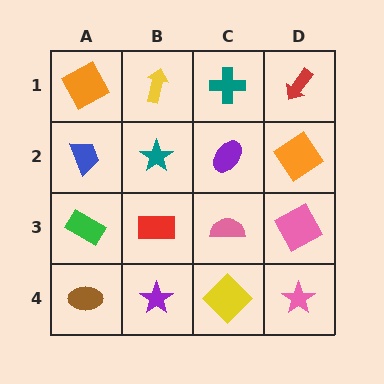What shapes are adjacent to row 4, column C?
A pink semicircle (row 3, column C), a purple star (row 4, column B), a pink star (row 4, column D).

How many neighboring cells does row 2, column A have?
3.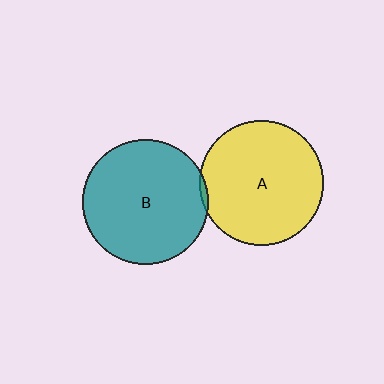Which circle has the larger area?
Circle B (teal).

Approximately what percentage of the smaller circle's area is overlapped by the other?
Approximately 5%.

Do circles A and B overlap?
Yes.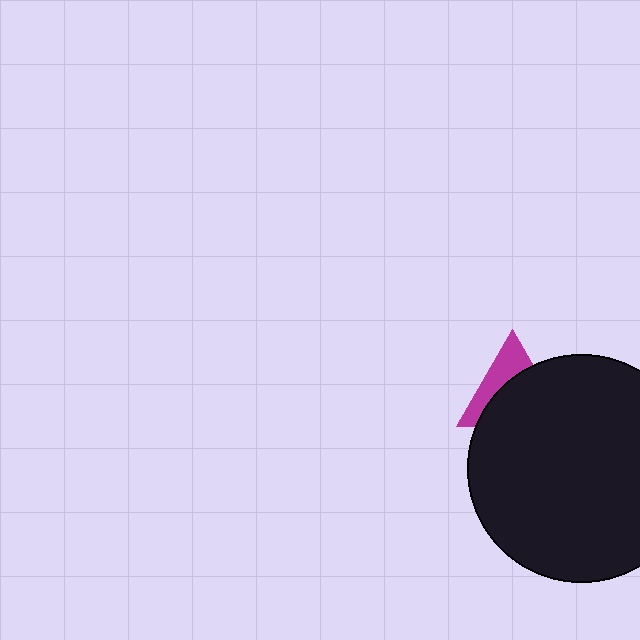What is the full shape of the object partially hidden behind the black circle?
The partially hidden object is a magenta triangle.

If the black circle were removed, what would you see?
You would see the complete magenta triangle.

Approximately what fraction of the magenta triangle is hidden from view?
Roughly 61% of the magenta triangle is hidden behind the black circle.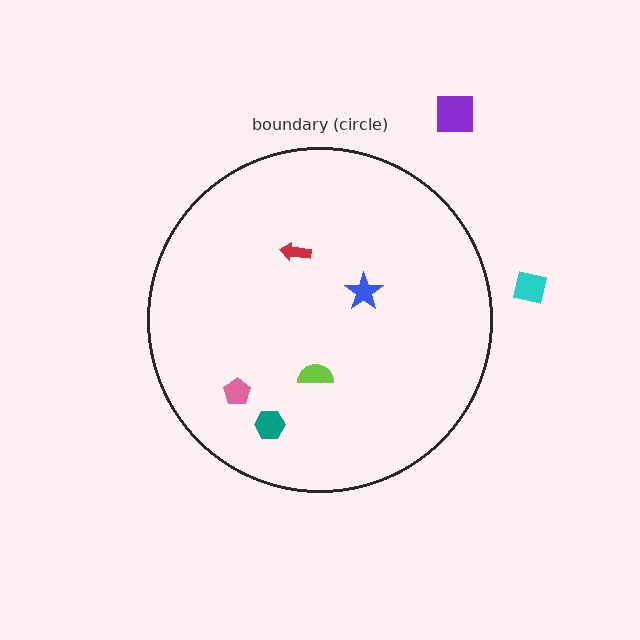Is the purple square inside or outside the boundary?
Outside.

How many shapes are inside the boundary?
5 inside, 2 outside.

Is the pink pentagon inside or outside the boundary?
Inside.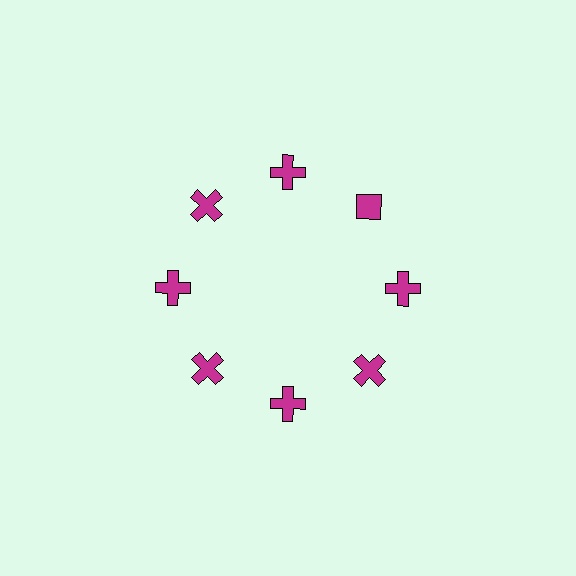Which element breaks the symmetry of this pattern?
The magenta diamond at roughly the 2 o'clock position breaks the symmetry. All other shapes are magenta crosses.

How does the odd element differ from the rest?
It has a different shape: diamond instead of cross.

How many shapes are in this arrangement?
There are 8 shapes arranged in a ring pattern.